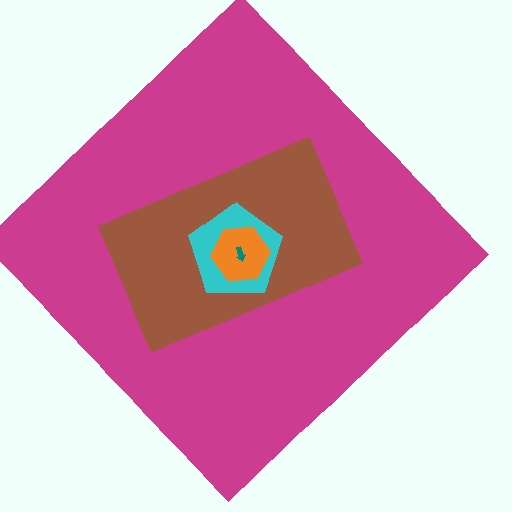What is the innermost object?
The teal arrow.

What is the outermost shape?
The magenta diamond.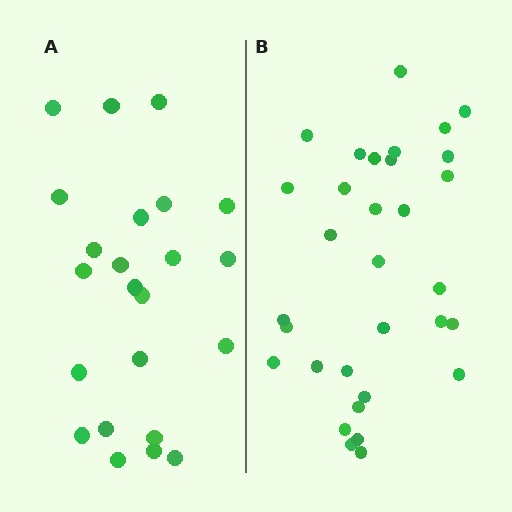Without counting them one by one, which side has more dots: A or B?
Region B (the right region) has more dots.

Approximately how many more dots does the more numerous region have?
Region B has roughly 8 or so more dots than region A.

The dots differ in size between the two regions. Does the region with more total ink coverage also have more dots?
No. Region A has more total ink coverage because its dots are larger, but region B actually contains more individual dots. Total area can be misleading — the number of items is what matters here.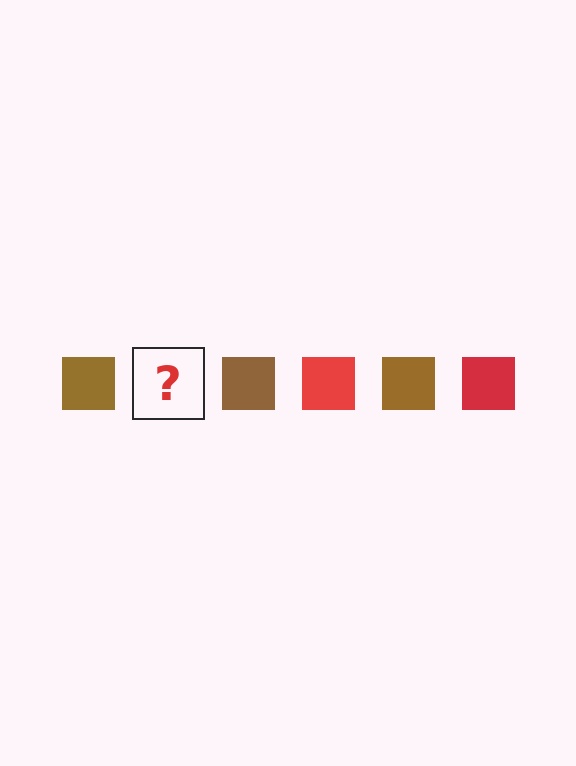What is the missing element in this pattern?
The missing element is a red square.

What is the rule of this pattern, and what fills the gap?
The rule is that the pattern cycles through brown, red squares. The gap should be filled with a red square.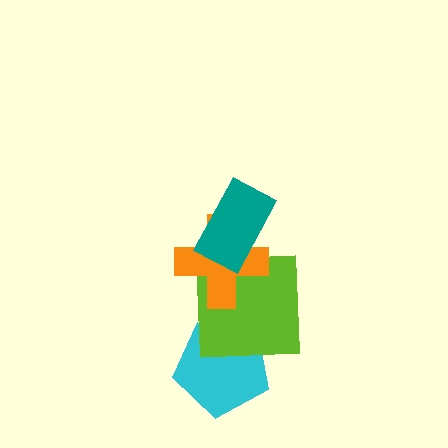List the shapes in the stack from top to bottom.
From top to bottom: the teal rectangle, the orange cross, the lime square, the cyan pentagon.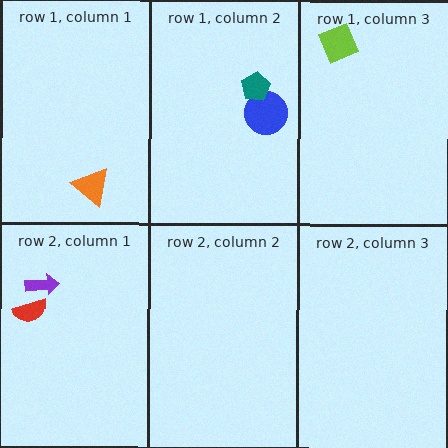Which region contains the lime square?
The row 1, column 3 region.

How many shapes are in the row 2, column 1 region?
2.